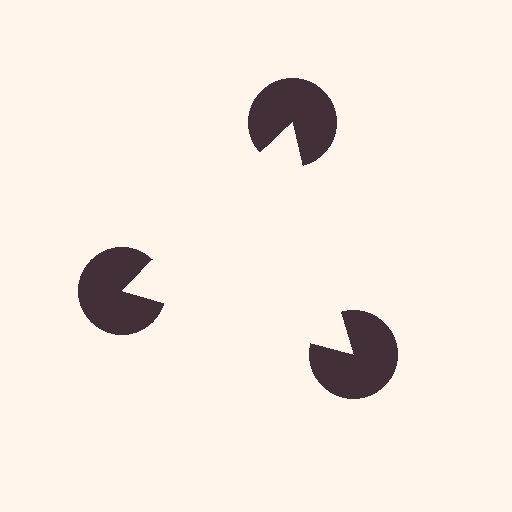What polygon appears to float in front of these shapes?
An illusory triangle — its edges are inferred from the aligned wedge cuts in the pac-man discs, not physically drawn.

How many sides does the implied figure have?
3 sides.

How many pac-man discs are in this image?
There are 3 — one at each vertex of the illusory triangle.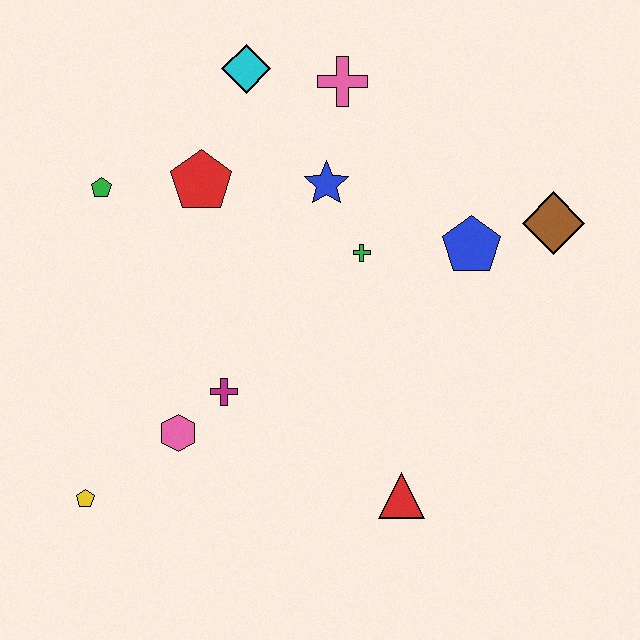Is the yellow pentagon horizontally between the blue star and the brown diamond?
No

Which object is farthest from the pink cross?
The yellow pentagon is farthest from the pink cross.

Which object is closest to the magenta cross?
The pink hexagon is closest to the magenta cross.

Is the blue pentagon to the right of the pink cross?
Yes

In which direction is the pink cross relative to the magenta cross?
The pink cross is above the magenta cross.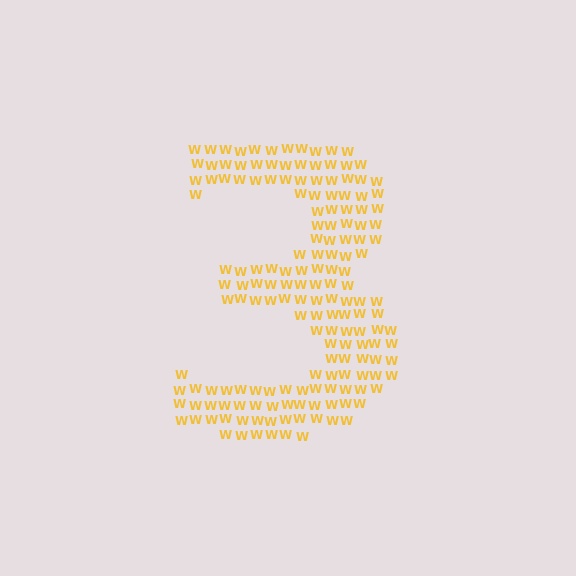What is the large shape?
The large shape is the digit 3.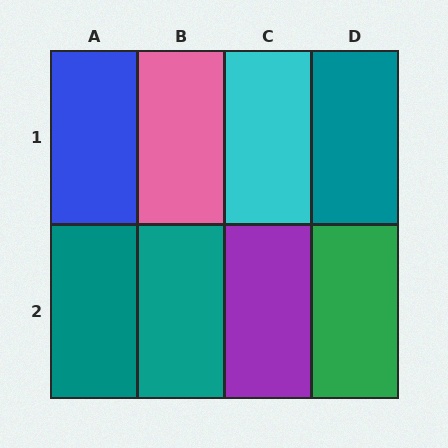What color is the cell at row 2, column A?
Teal.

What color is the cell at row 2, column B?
Teal.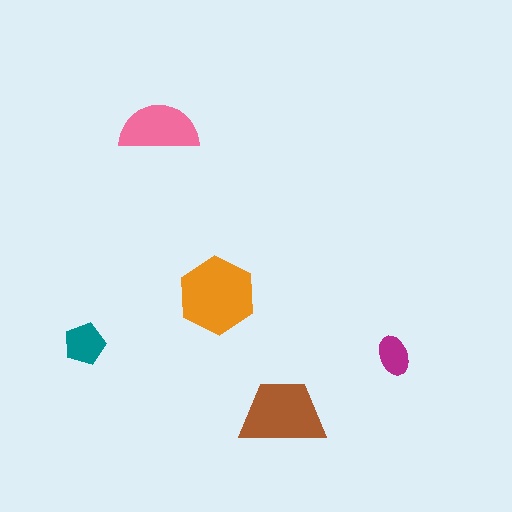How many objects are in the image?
There are 5 objects in the image.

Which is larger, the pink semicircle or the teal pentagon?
The pink semicircle.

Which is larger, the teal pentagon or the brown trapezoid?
The brown trapezoid.